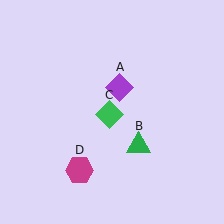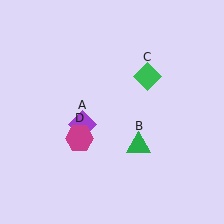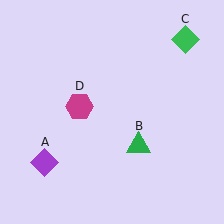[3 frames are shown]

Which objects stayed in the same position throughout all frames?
Green triangle (object B) remained stationary.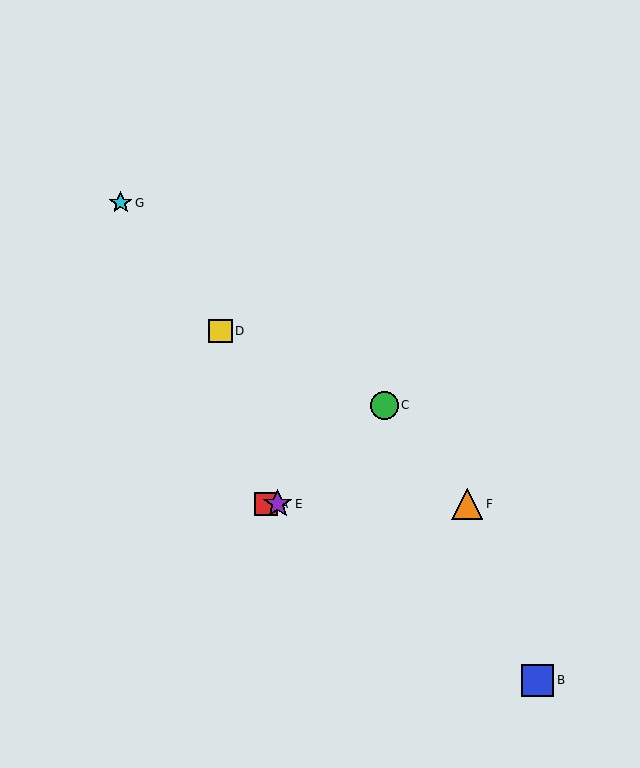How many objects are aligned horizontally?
3 objects (A, E, F) are aligned horizontally.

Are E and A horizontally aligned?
Yes, both are at y≈504.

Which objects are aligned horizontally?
Objects A, E, F are aligned horizontally.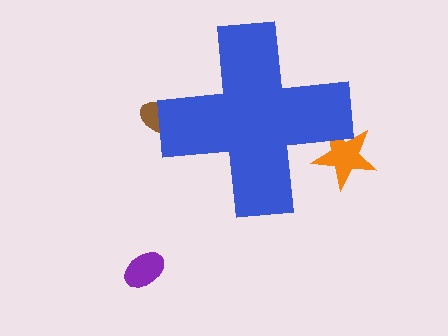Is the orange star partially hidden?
Yes, the orange star is partially hidden behind the blue cross.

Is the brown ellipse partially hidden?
Yes, the brown ellipse is partially hidden behind the blue cross.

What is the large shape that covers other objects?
A blue cross.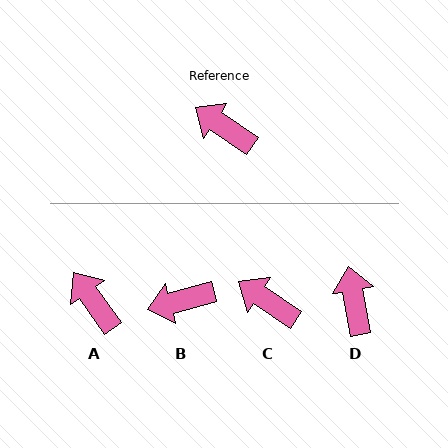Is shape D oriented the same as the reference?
No, it is off by about 47 degrees.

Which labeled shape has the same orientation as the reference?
C.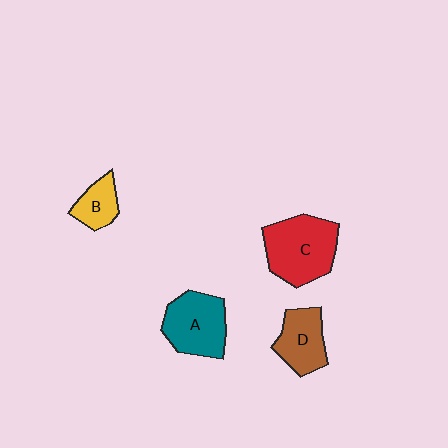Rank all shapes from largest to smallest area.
From largest to smallest: C (red), A (teal), D (brown), B (yellow).